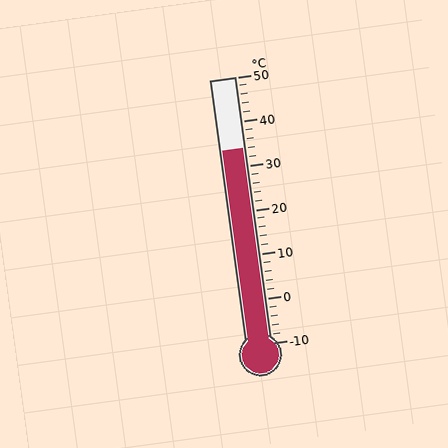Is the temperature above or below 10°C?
The temperature is above 10°C.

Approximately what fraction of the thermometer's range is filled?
The thermometer is filled to approximately 75% of its range.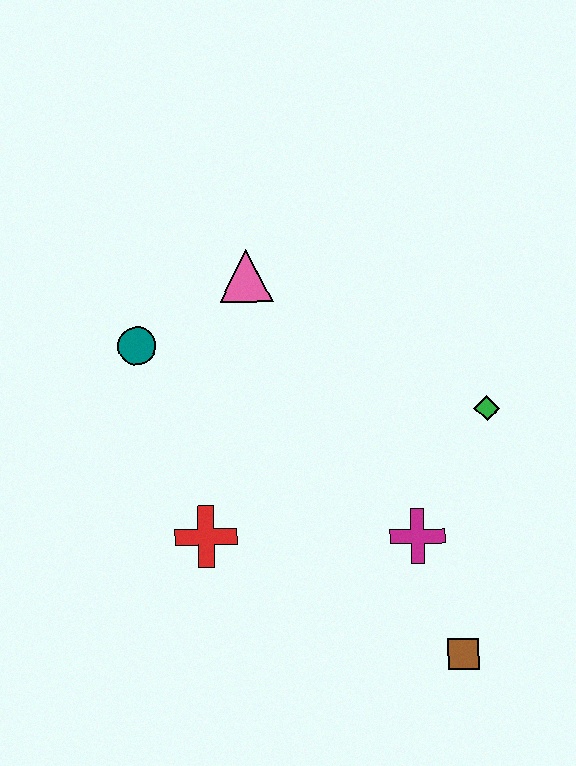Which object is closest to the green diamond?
The magenta cross is closest to the green diamond.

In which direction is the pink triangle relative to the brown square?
The pink triangle is above the brown square.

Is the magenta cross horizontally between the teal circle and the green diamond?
Yes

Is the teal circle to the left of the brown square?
Yes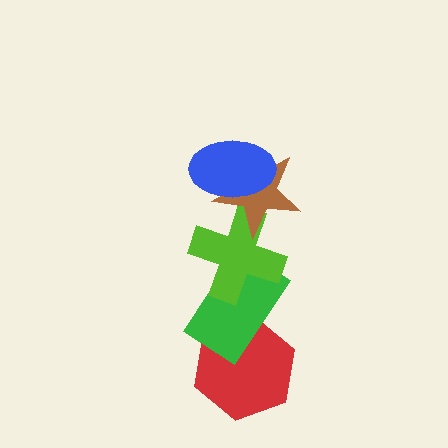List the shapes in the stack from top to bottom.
From top to bottom: the blue ellipse, the brown star, the lime cross, the green rectangle, the red hexagon.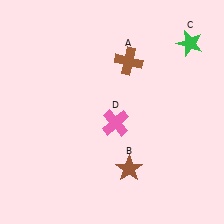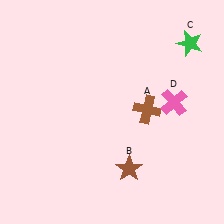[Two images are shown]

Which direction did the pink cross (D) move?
The pink cross (D) moved right.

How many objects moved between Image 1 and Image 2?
2 objects moved between the two images.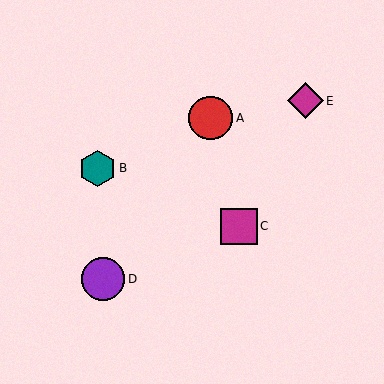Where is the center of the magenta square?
The center of the magenta square is at (239, 226).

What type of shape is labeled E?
Shape E is a magenta diamond.